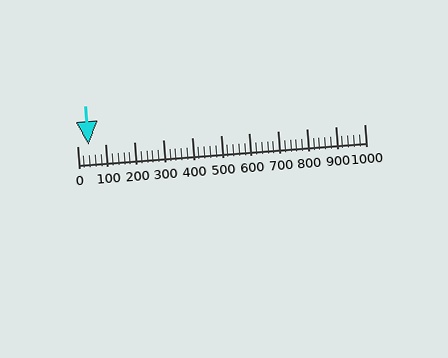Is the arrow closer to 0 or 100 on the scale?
The arrow is closer to 0.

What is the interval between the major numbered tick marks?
The major tick marks are spaced 100 units apart.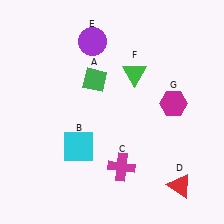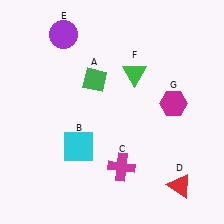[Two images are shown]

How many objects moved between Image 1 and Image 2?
1 object moved between the two images.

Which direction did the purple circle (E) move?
The purple circle (E) moved left.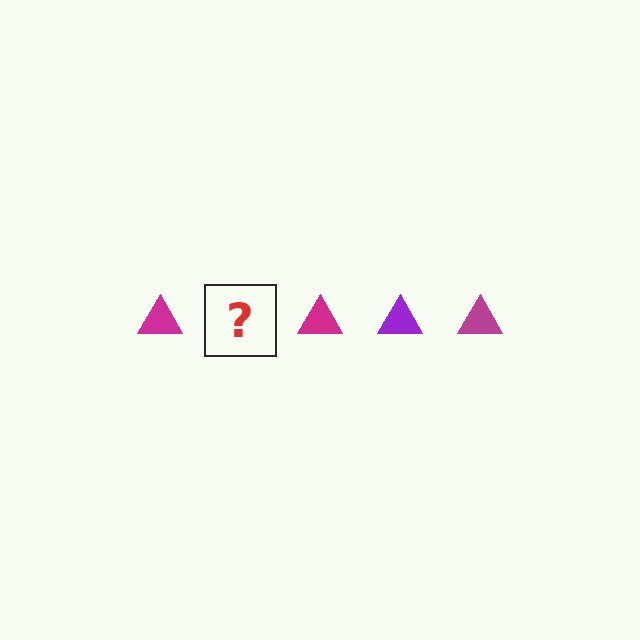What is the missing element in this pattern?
The missing element is a purple triangle.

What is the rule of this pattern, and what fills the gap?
The rule is that the pattern cycles through magenta, purple triangles. The gap should be filled with a purple triangle.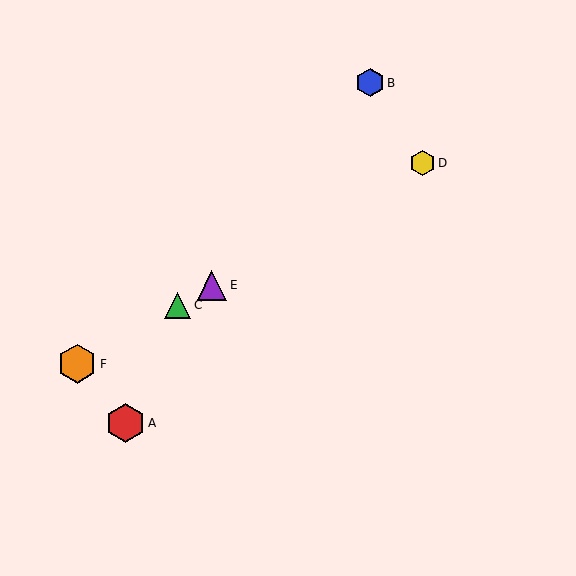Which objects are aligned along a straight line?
Objects C, D, E, F are aligned along a straight line.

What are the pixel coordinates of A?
Object A is at (126, 423).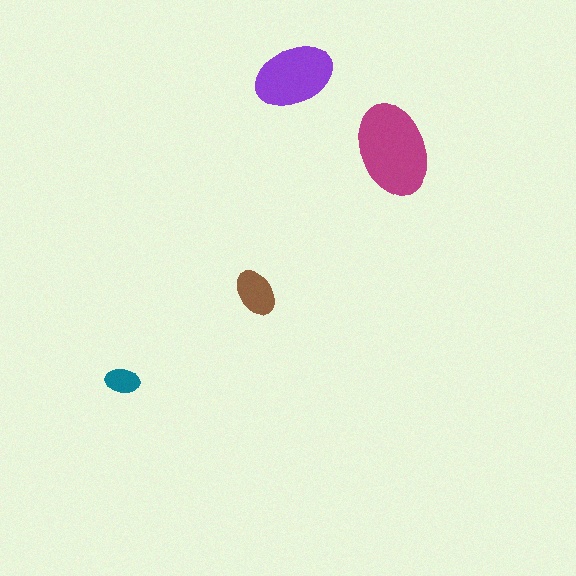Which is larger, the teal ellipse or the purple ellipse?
The purple one.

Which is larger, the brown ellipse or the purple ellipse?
The purple one.